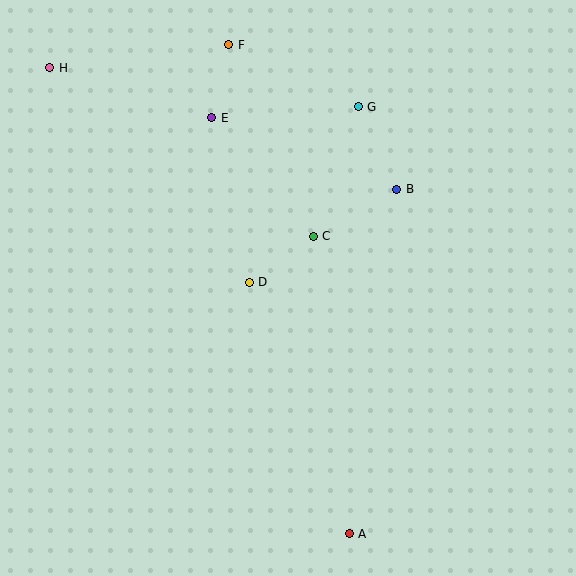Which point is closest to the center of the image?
Point D at (249, 282) is closest to the center.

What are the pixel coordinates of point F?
Point F is at (229, 45).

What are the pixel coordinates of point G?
Point G is at (358, 107).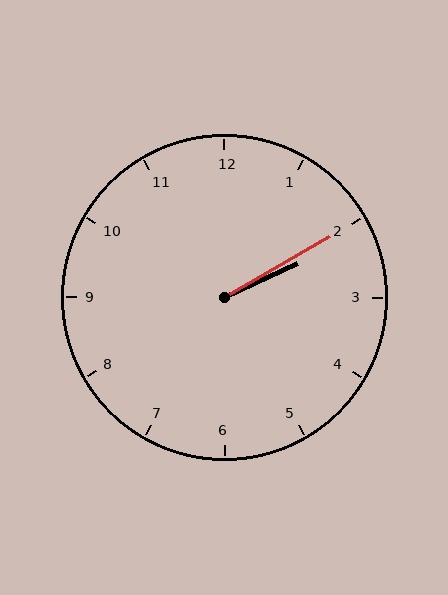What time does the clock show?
2:10.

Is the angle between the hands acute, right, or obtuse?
It is acute.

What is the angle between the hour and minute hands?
Approximately 5 degrees.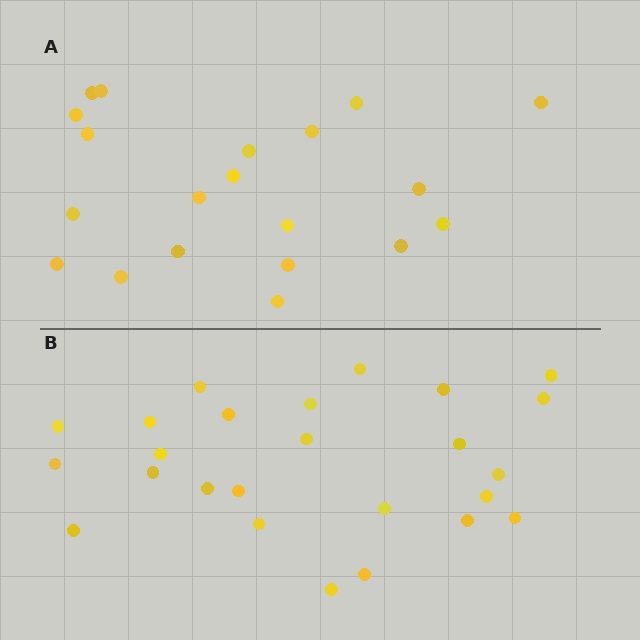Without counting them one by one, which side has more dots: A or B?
Region B (the bottom region) has more dots.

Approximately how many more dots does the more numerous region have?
Region B has about 5 more dots than region A.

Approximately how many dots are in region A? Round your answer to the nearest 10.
About 20 dots.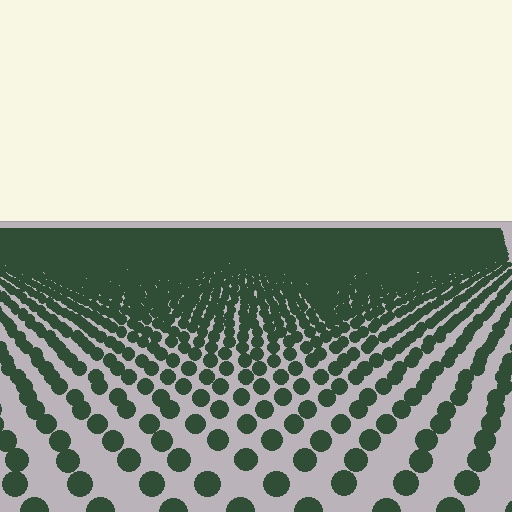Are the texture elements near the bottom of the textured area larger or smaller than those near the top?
Larger. Near the bottom, elements are closer to the viewer and appear at a bigger on-screen size.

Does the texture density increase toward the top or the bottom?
Density increases toward the top.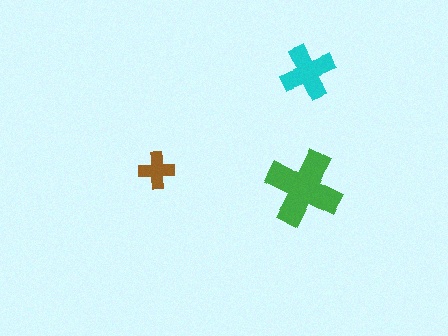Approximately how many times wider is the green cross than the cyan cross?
About 1.5 times wider.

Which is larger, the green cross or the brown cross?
The green one.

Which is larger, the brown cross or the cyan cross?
The cyan one.